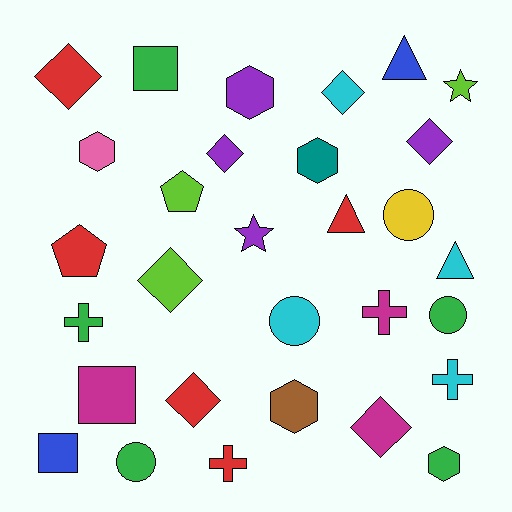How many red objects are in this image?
There are 5 red objects.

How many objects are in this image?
There are 30 objects.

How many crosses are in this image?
There are 4 crosses.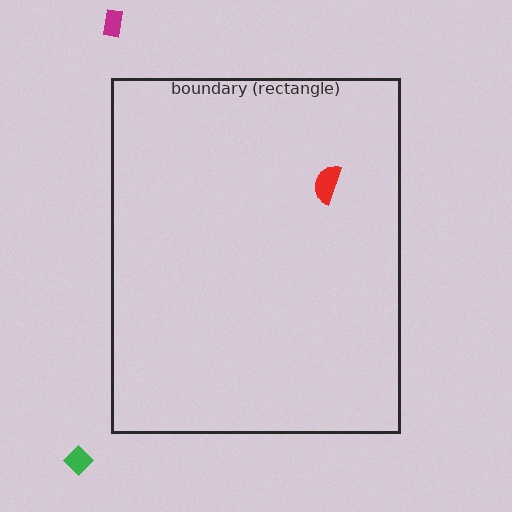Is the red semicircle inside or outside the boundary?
Inside.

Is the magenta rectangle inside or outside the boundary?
Outside.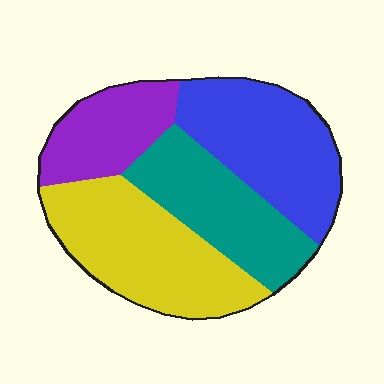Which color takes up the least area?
Purple, at roughly 15%.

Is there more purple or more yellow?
Yellow.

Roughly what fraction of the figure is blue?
Blue takes up about one quarter (1/4) of the figure.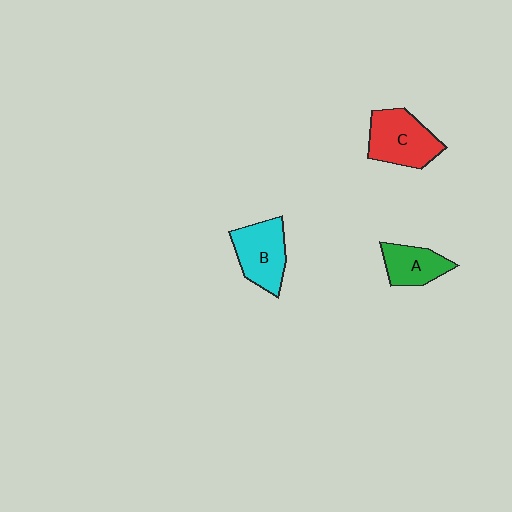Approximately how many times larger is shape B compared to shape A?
Approximately 1.3 times.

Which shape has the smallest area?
Shape A (green).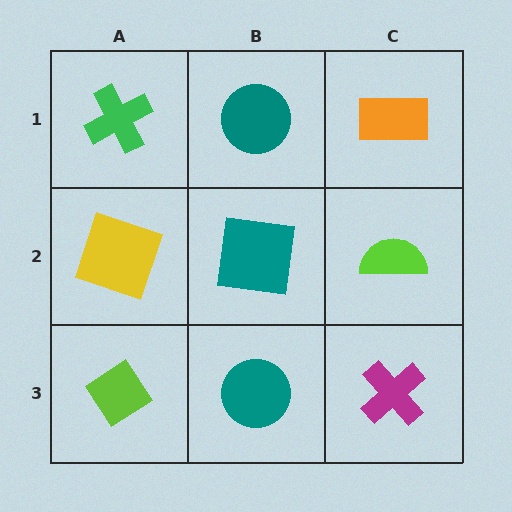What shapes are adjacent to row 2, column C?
An orange rectangle (row 1, column C), a magenta cross (row 3, column C), a teal square (row 2, column B).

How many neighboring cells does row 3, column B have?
3.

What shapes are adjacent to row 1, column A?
A yellow square (row 2, column A), a teal circle (row 1, column B).